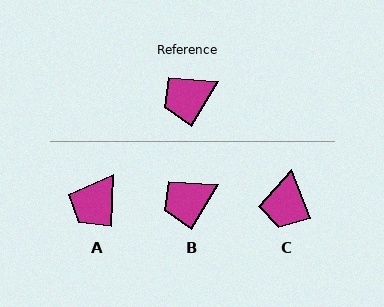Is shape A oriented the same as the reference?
No, it is off by about 28 degrees.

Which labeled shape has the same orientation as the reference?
B.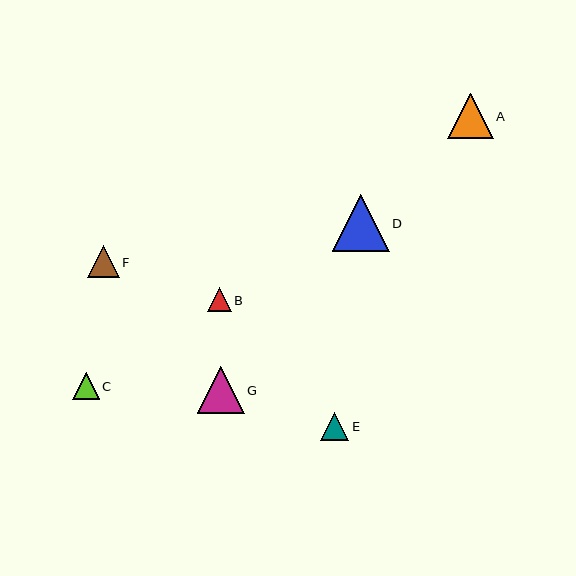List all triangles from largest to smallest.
From largest to smallest: D, G, A, F, E, C, B.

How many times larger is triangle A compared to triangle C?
Triangle A is approximately 1.7 times the size of triangle C.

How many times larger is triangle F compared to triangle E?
Triangle F is approximately 1.1 times the size of triangle E.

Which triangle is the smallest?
Triangle B is the smallest with a size of approximately 23 pixels.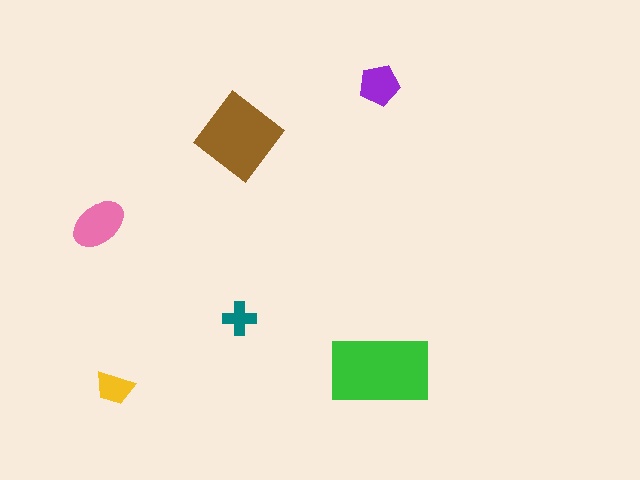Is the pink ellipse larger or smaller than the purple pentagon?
Larger.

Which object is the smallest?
The teal cross.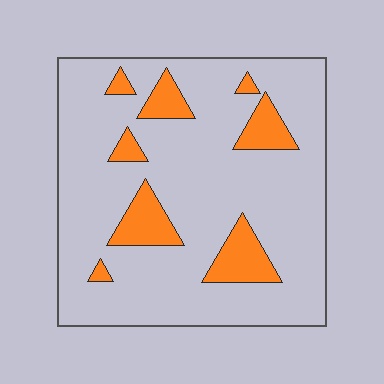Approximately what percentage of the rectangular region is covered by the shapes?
Approximately 15%.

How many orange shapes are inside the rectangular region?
8.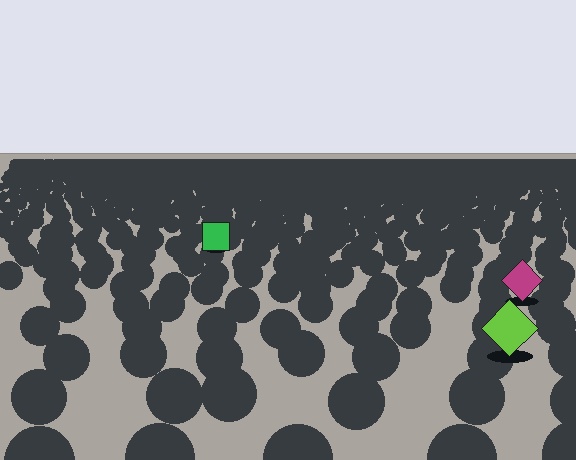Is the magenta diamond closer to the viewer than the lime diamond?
No. The lime diamond is closer — you can tell from the texture gradient: the ground texture is coarser near it.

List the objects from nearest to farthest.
From nearest to farthest: the lime diamond, the magenta diamond, the green square.